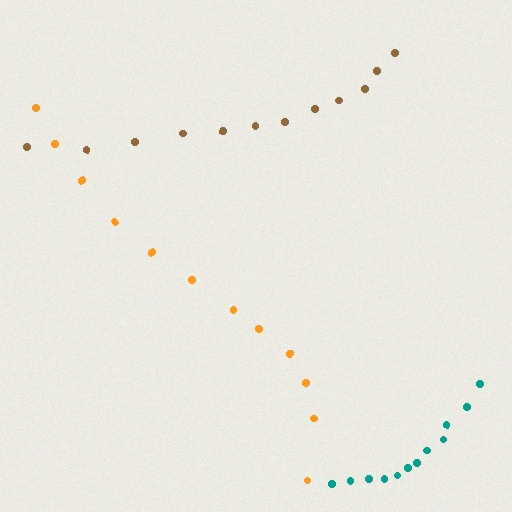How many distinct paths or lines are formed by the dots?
There are 3 distinct paths.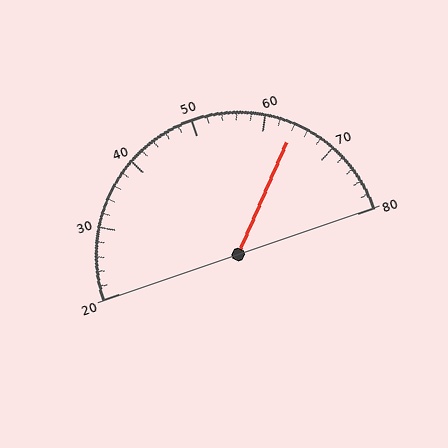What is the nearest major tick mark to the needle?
The nearest major tick mark is 60.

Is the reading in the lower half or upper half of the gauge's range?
The reading is in the upper half of the range (20 to 80).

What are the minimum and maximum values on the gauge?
The gauge ranges from 20 to 80.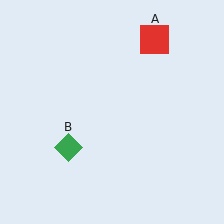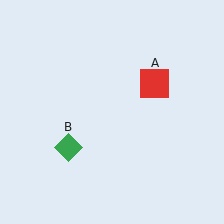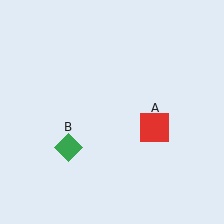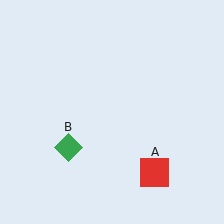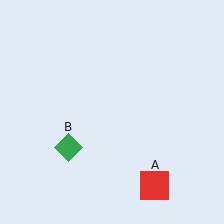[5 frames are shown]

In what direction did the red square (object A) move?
The red square (object A) moved down.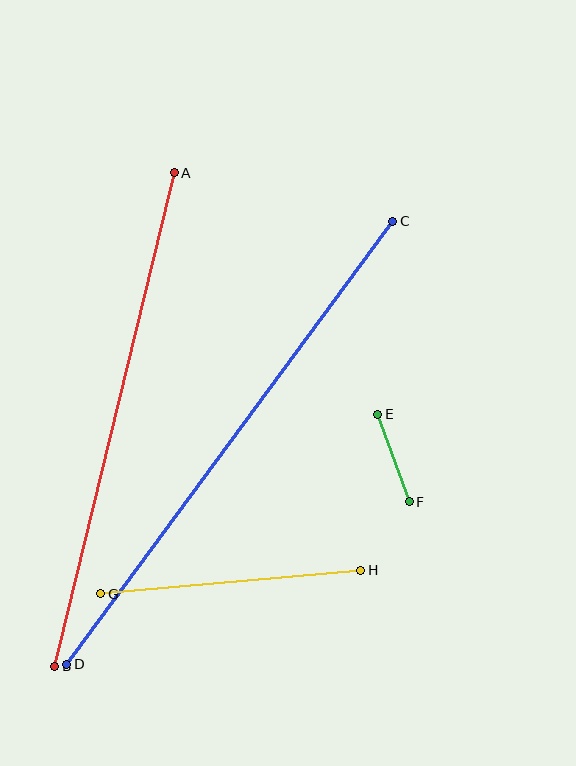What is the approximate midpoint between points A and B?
The midpoint is at approximately (115, 419) pixels.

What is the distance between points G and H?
The distance is approximately 261 pixels.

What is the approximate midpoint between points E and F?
The midpoint is at approximately (393, 458) pixels.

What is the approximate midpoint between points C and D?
The midpoint is at approximately (230, 443) pixels.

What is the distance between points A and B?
The distance is approximately 508 pixels.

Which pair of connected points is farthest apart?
Points C and D are farthest apart.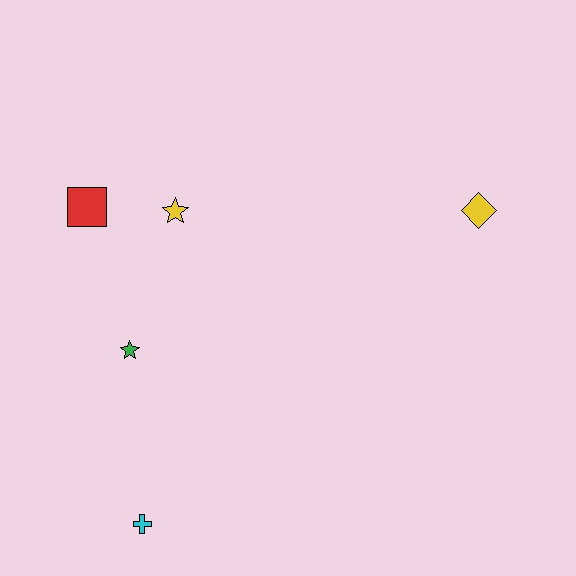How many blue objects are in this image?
There are no blue objects.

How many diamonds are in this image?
There is 1 diamond.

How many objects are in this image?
There are 5 objects.